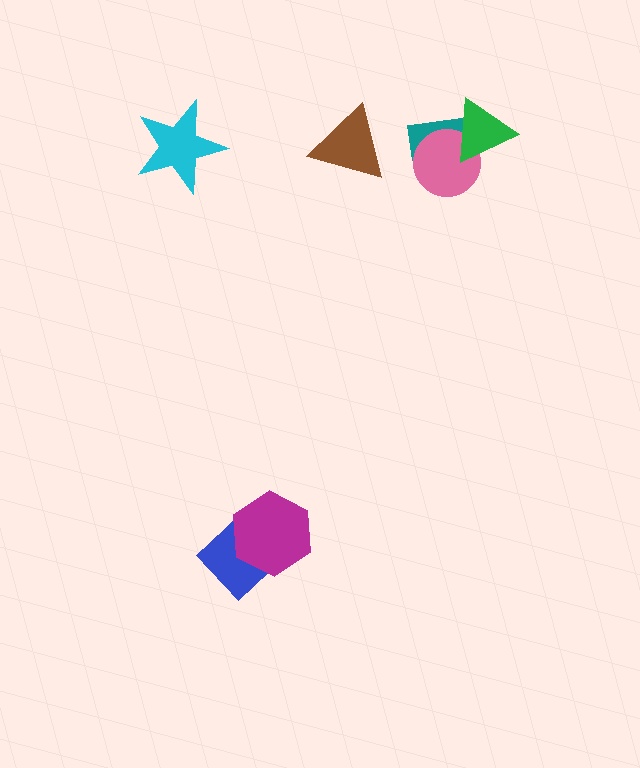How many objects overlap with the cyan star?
0 objects overlap with the cyan star.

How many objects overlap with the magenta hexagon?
1 object overlaps with the magenta hexagon.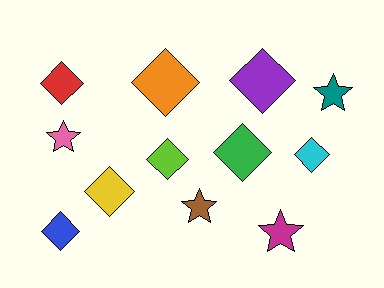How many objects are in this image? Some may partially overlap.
There are 12 objects.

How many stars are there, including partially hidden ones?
There are 4 stars.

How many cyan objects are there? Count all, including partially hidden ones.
There is 1 cyan object.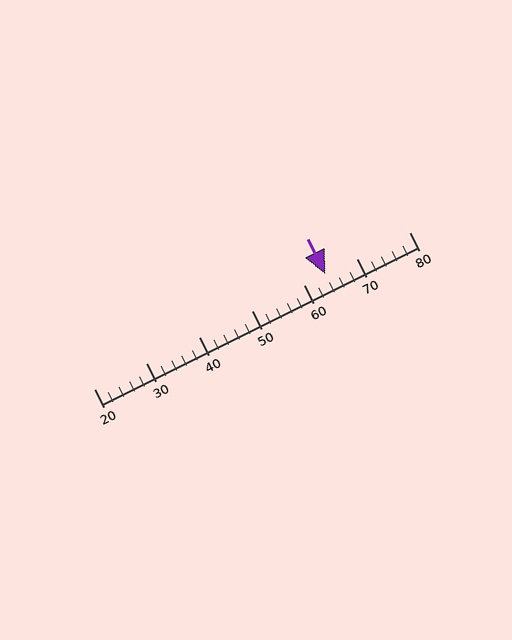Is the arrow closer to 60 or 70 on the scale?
The arrow is closer to 60.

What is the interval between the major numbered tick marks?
The major tick marks are spaced 10 units apart.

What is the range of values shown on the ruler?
The ruler shows values from 20 to 80.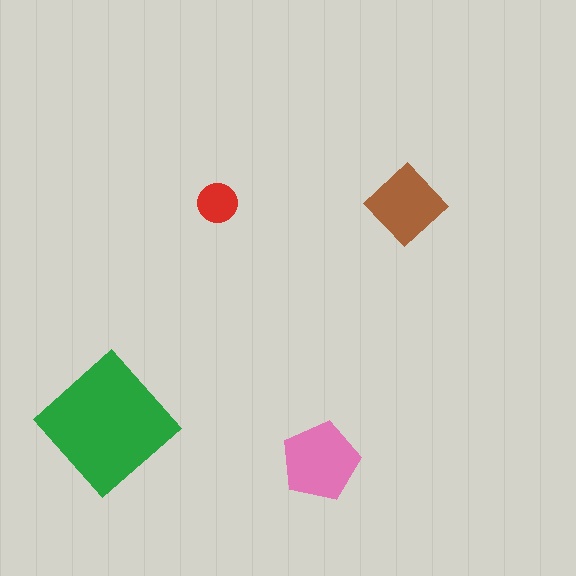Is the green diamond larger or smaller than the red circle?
Larger.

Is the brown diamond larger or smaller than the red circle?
Larger.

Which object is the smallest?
The red circle.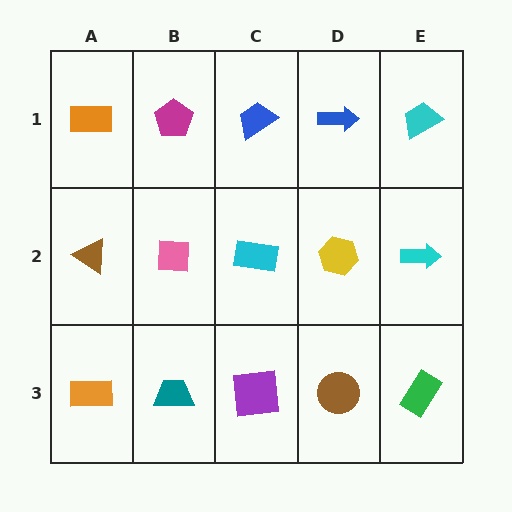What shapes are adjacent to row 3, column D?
A yellow hexagon (row 2, column D), a purple square (row 3, column C), a green rectangle (row 3, column E).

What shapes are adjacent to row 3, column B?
A pink square (row 2, column B), an orange rectangle (row 3, column A), a purple square (row 3, column C).